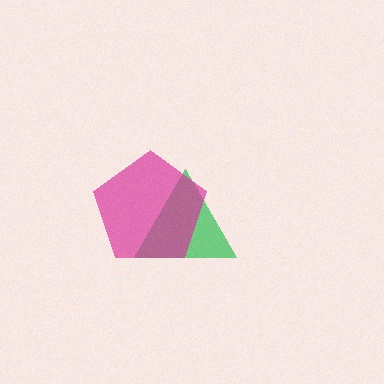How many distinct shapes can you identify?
There are 2 distinct shapes: a green triangle, a magenta pentagon.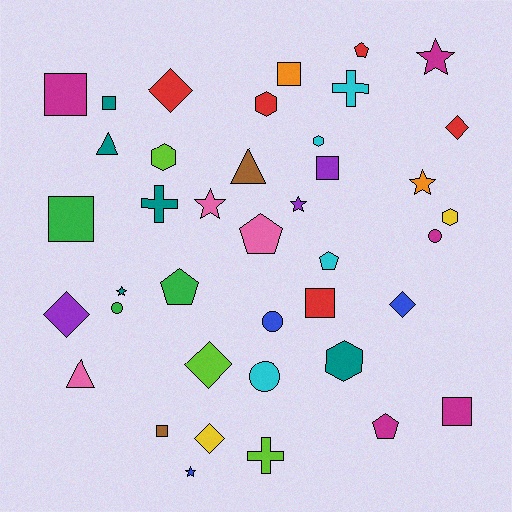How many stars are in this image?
There are 6 stars.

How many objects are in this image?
There are 40 objects.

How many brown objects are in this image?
There are 2 brown objects.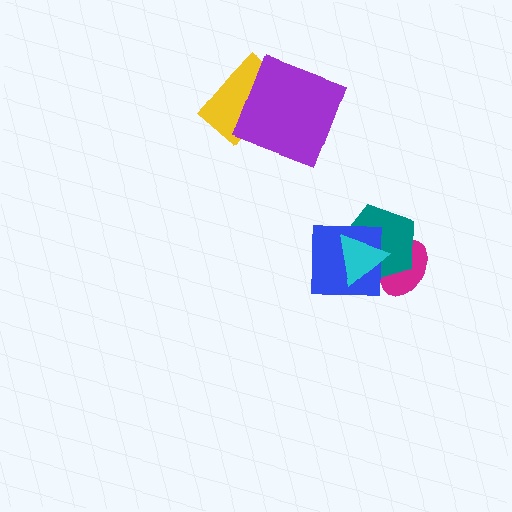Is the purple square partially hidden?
No, no other shape covers it.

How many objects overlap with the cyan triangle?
3 objects overlap with the cyan triangle.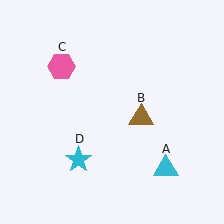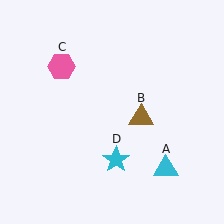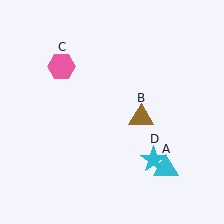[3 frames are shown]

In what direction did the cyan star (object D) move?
The cyan star (object D) moved right.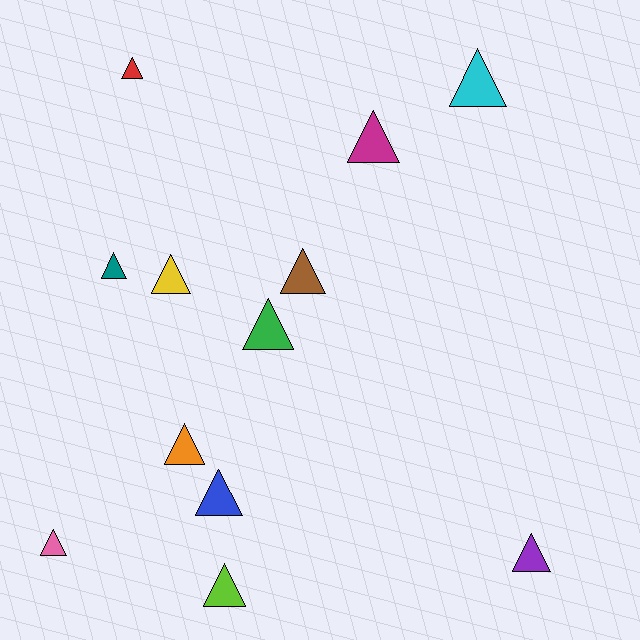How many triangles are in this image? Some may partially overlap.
There are 12 triangles.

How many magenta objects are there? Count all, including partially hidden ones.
There is 1 magenta object.